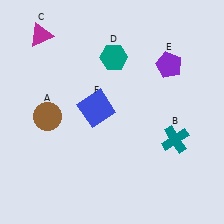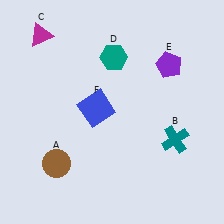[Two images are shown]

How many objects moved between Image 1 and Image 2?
1 object moved between the two images.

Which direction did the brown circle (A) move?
The brown circle (A) moved down.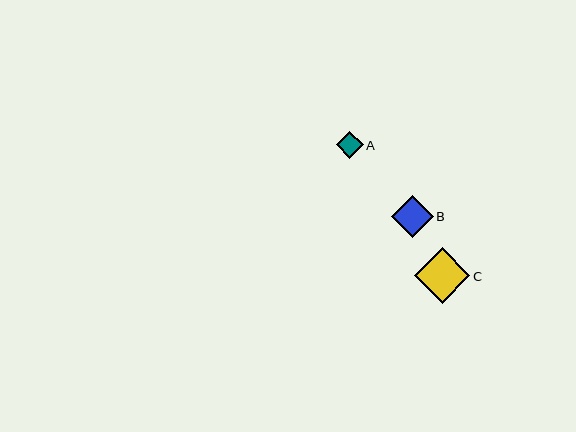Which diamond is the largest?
Diamond C is the largest with a size of approximately 56 pixels.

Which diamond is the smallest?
Diamond A is the smallest with a size of approximately 27 pixels.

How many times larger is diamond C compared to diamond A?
Diamond C is approximately 2.0 times the size of diamond A.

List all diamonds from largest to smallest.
From largest to smallest: C, B, A.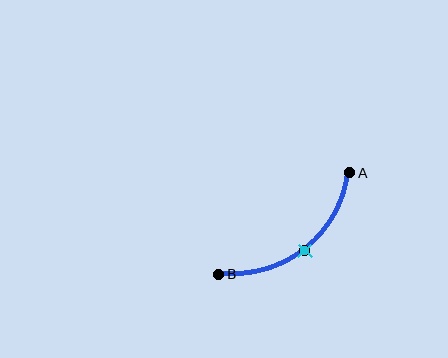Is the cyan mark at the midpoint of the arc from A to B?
Yes. The cyan mark lies on the arc at equal arc-length from both A and B — it is the arc midpoint.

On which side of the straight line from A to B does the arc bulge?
The arc bulges below and to the right of the straight line connecting A and B.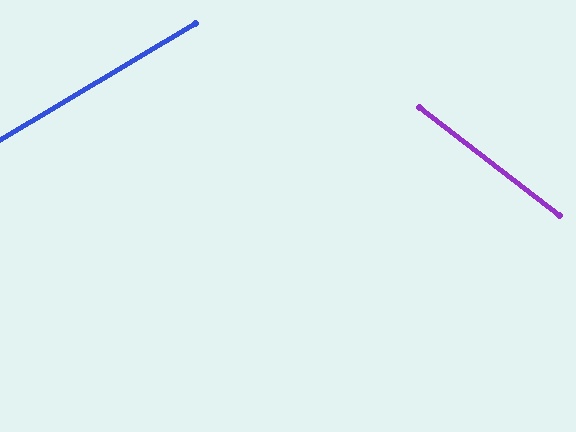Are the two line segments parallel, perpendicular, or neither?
Neither parallel nor perpendicular — they differ by about 68°.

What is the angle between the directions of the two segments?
Approximately 68 degrees.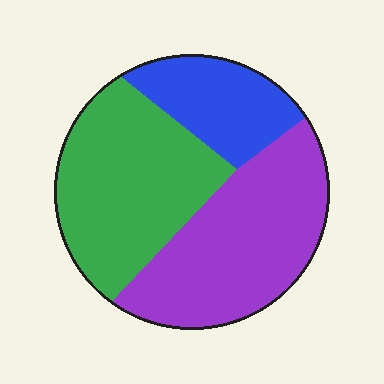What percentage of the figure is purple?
Purple covers roughly 40% of the figure.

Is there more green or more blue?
Green.